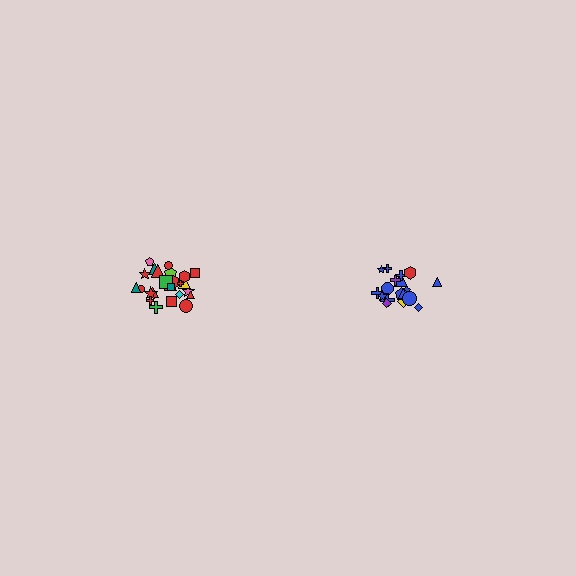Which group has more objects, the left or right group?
The left group.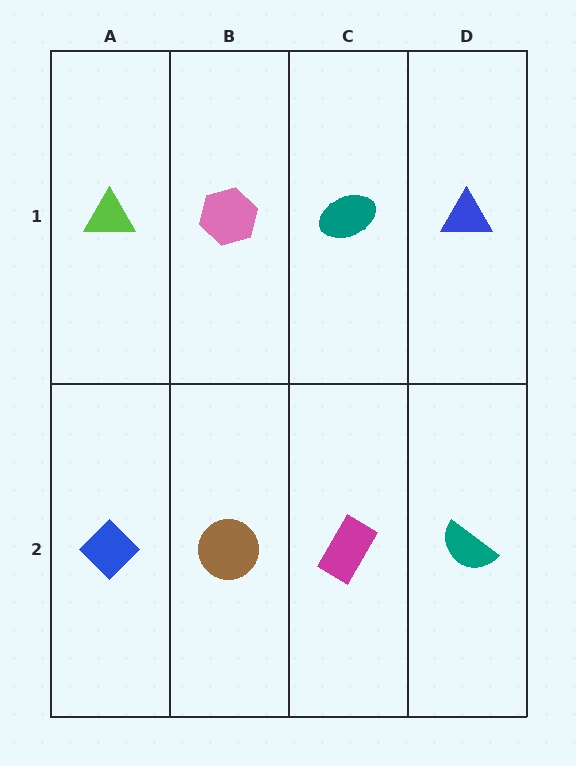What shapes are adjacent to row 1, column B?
A brown circle (row 2, column B), a lime triangle (row 1, column A), a teal ellipse (row 1, column C).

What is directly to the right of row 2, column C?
A teal semicircle.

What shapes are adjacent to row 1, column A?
A blue diamond (row 2, column A), a pink hexagon (row 1, column B).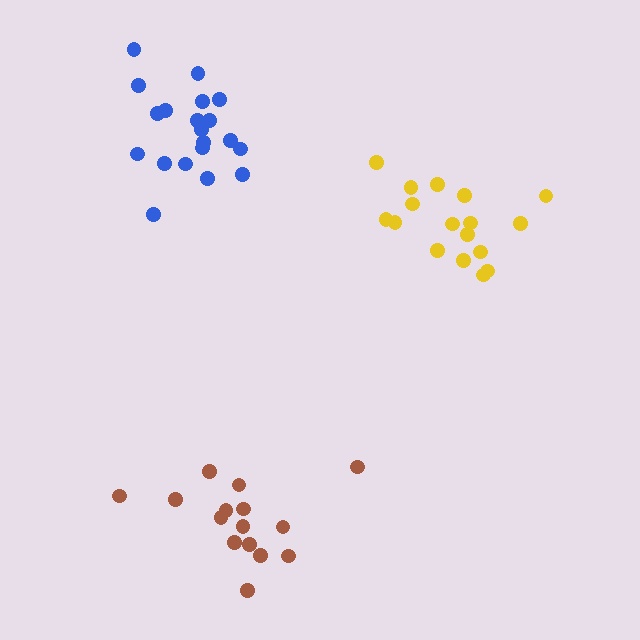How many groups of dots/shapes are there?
There are 3 groups.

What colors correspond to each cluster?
The clusters are colored: brown, blue, yellow.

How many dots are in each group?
Group 1: 15 dots, Group 2: 20 dots, Group 3: 17 dots (52 total).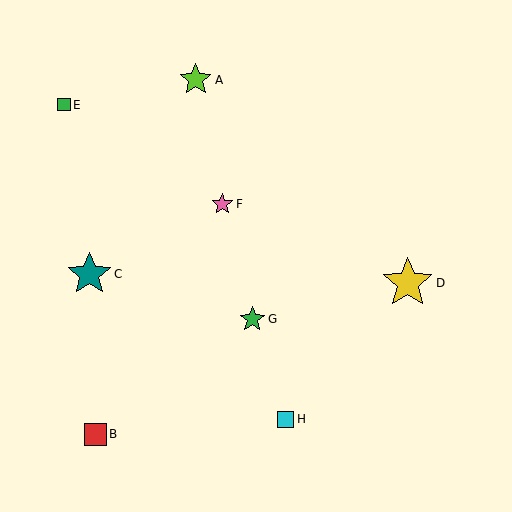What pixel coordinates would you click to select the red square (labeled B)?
Click at (95, 434) to select the red square B.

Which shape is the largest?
The yellow star (labeled D) is the largest.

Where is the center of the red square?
The center of the red square is at (95, 434).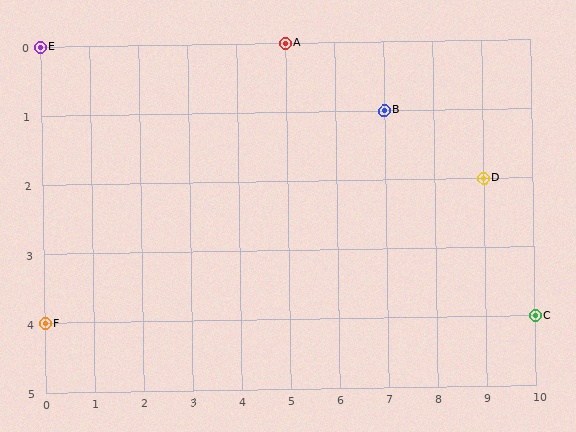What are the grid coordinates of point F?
Point F is at grid coordinates (0, 4).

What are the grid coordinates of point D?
Point D is at grid coordinates (9, 2).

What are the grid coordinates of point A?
Point A is at grid coordinates (5, 0).